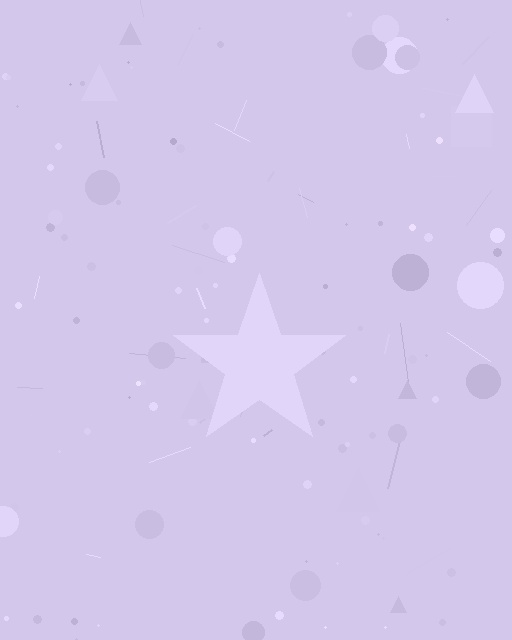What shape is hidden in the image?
A star is hidden in the image.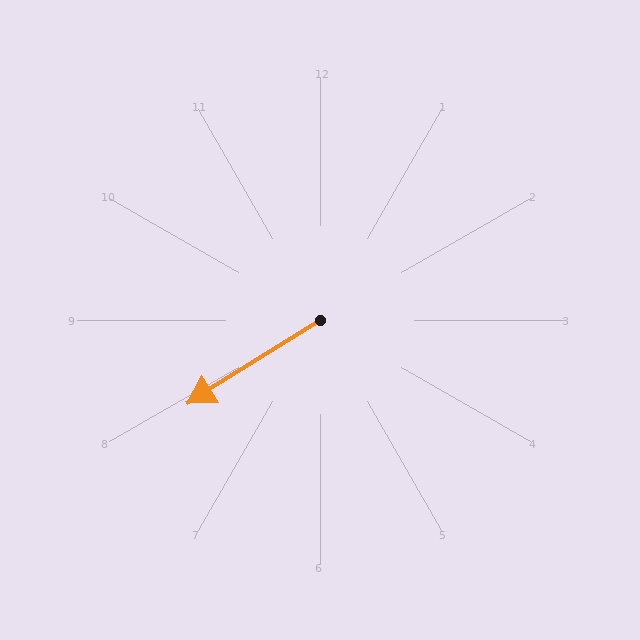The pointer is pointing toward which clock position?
Roughly 8 o'clock.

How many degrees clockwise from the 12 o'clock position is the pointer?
Approximately 238 degrees.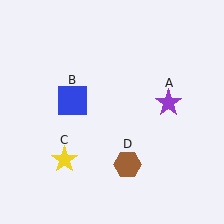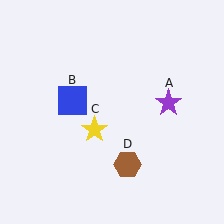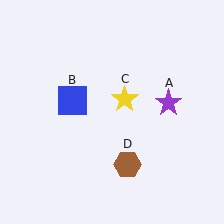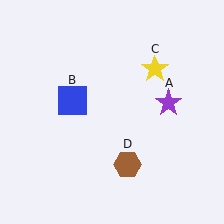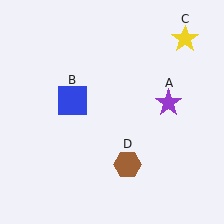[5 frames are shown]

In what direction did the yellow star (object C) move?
The yellow star (object C) moved up and to the right.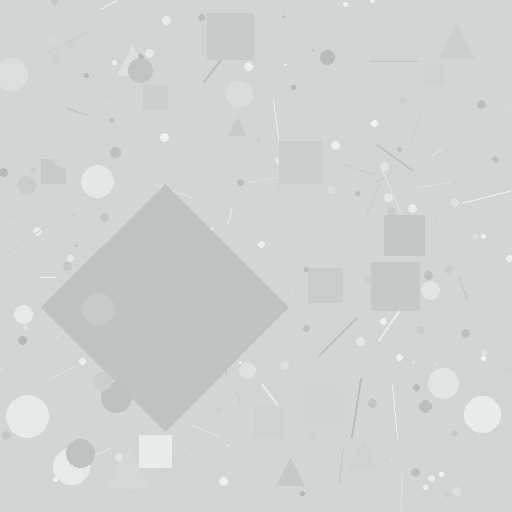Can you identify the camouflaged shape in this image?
The camouflaged shape is a diamond.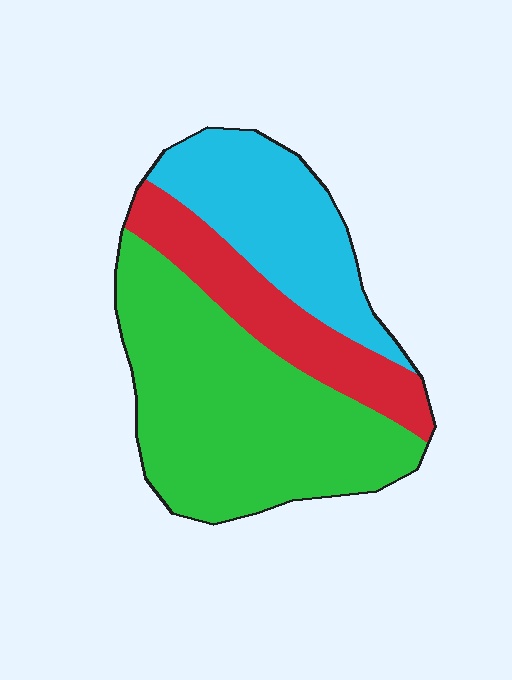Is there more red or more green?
Green.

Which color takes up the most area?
Green, at roughly 50%.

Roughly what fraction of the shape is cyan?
Cyan covers about 25% of the shape.